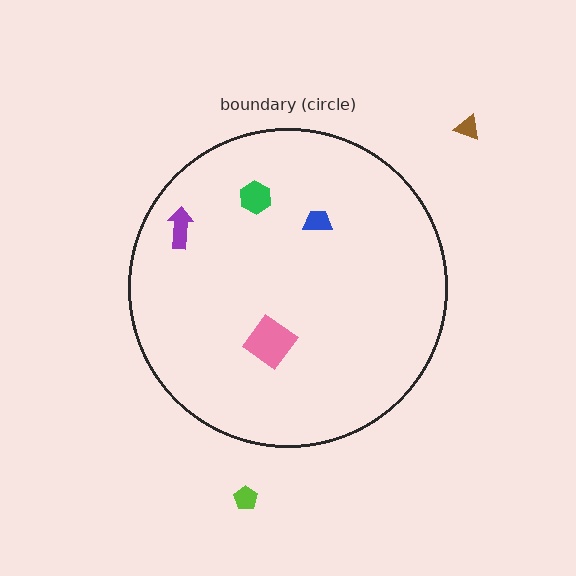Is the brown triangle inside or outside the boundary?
Outside.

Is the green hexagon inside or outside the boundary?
Inside.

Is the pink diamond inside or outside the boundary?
Inside.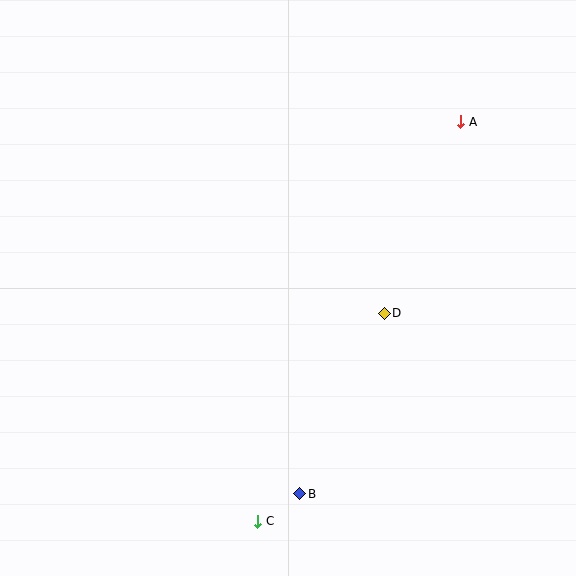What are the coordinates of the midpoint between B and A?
The midpoint between B and A is at (380, 308).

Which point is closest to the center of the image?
Point D at (384, 313) is closest to the center.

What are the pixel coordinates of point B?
Point B is at (300, 494).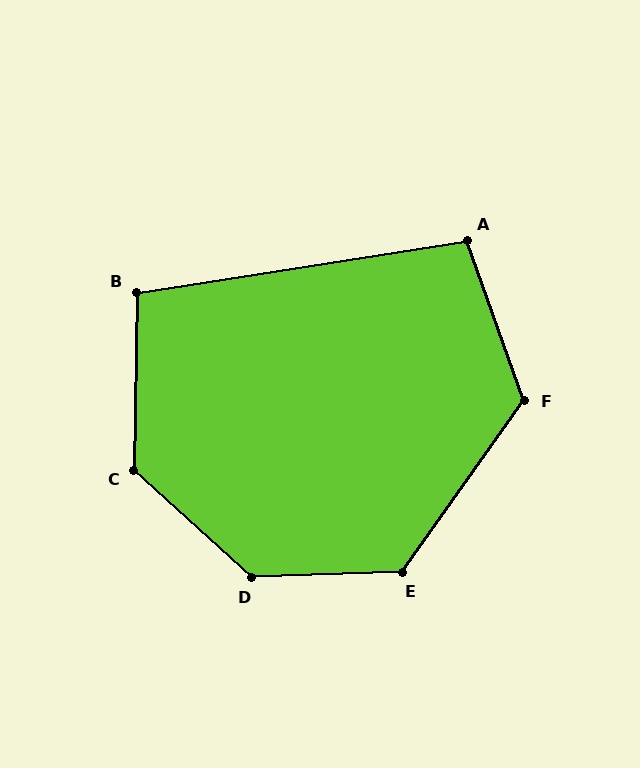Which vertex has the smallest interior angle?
B, at approximately 100 degrees.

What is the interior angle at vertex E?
Approximately 128 degrees (obtuse).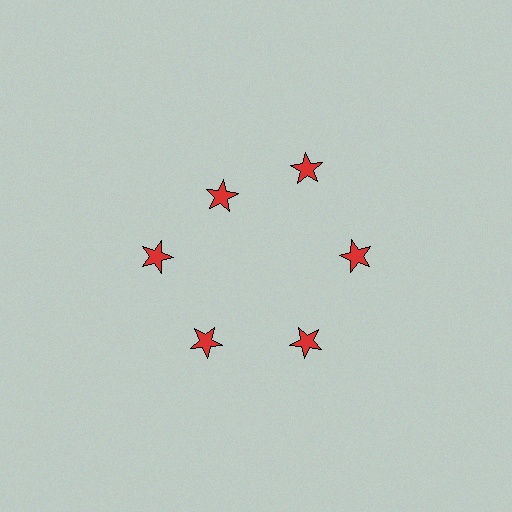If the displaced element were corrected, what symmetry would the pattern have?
It would have 6-fold rotational symmetry — the pattern would map onto itself every 60 degrees.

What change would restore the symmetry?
The symmetry would be restored by moving it outward, back onto the ring so that all 6 stars sit at equal angles and equal distance from the center.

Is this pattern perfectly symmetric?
No. The 6 red stars are arranged in a ring, but one element near the 11 o'clock position is pulled inward toward the center, breaking the 6-fold rotational symmetry.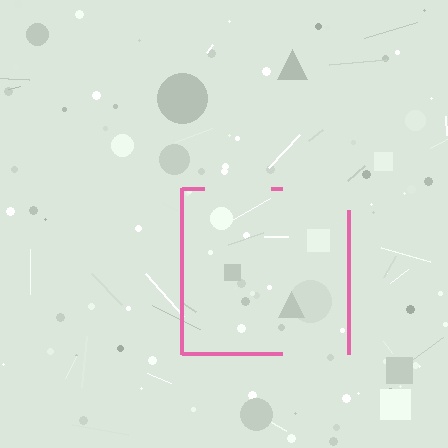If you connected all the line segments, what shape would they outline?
They would outline a square.